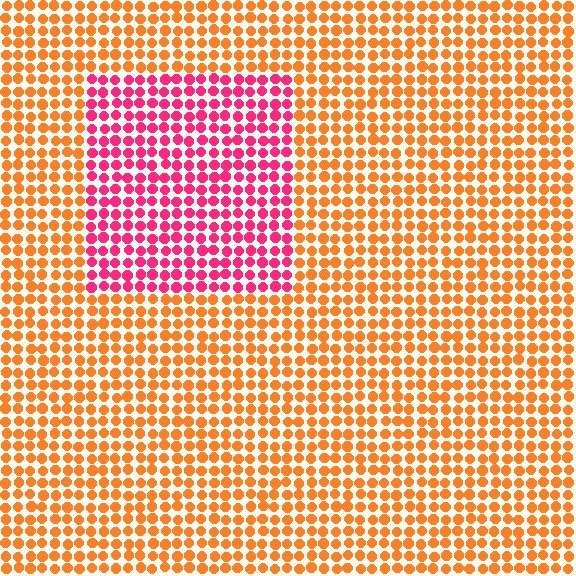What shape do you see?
I see a rectangle.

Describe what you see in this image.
The image is filled with small orange elements in a uniform arrangement. A rectangle-shaped region is visible where the elements are tinted to a slightly different hue, forming a subtle color boundary.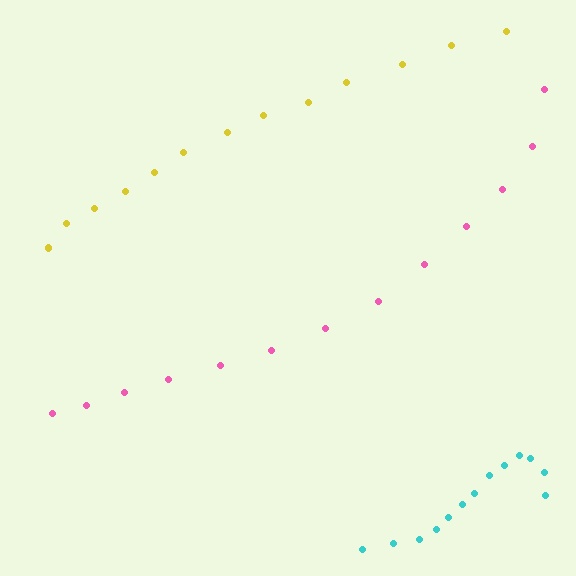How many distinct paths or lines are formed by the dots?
There are 3 distinct paths.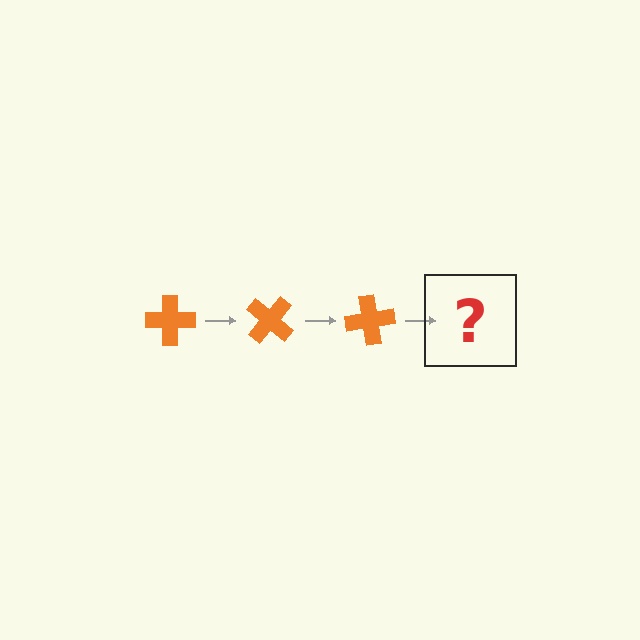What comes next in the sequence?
The next element should be an orange cross rotated 120 degrees.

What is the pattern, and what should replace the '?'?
The pattern is that the cross rotates 40 degrees each step. The '?' should be an orange cross rotated 120 degrees.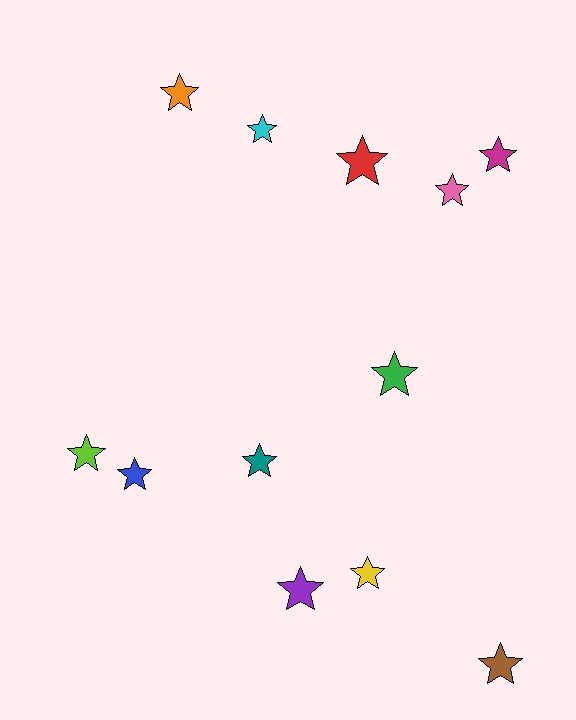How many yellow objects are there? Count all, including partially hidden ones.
There is 1 yellow object.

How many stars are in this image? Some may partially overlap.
There are 12 stars.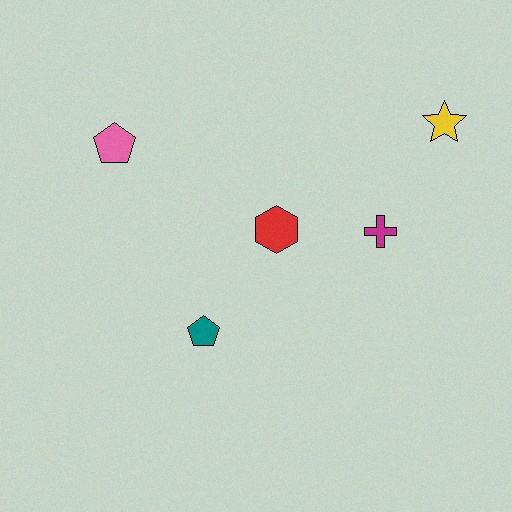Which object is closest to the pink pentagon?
The red hexagon is closest to the pink pentagon.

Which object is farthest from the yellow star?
The pink pentagon is farthest from the yellow star.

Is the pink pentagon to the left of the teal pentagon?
Yes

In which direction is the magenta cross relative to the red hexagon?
The magenta cross is to the right of the red hexagon.